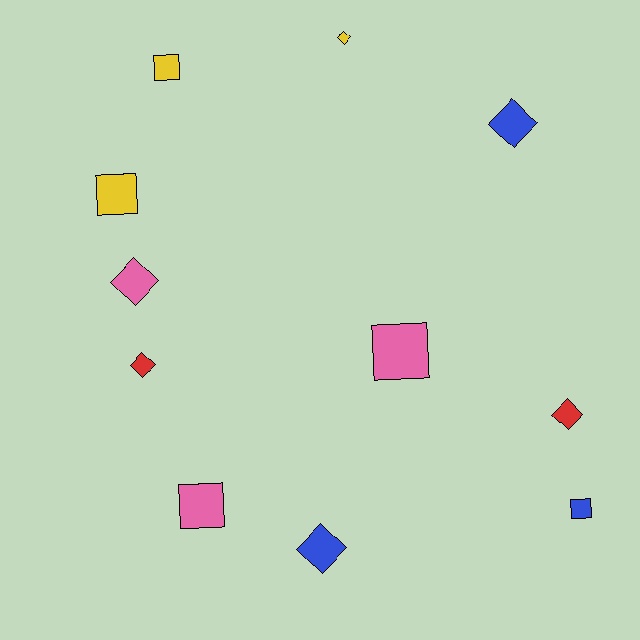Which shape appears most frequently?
Diamond, with 6 objects.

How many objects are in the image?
There are 11 objects.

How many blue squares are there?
There is 1 blue square.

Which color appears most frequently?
Pink, with 3 objects.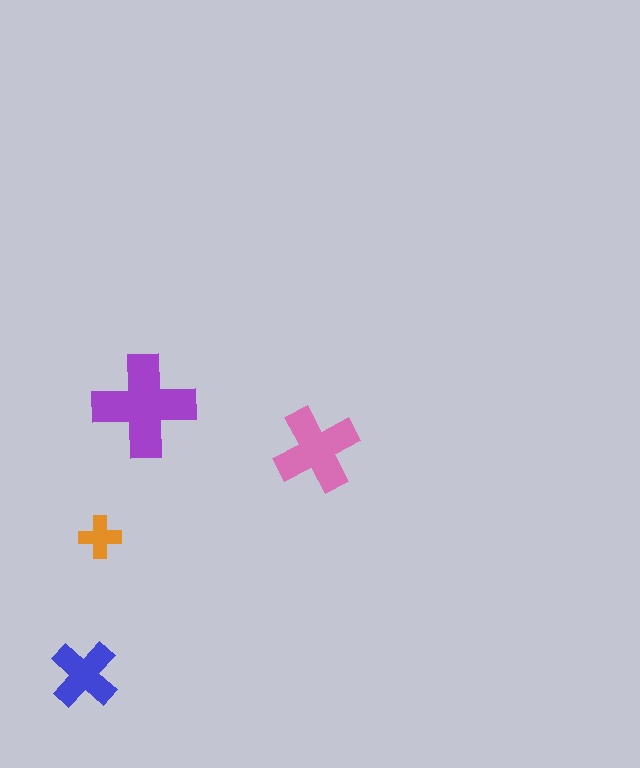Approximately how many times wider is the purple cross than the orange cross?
About 2.5 times wider.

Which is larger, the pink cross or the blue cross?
The pink one.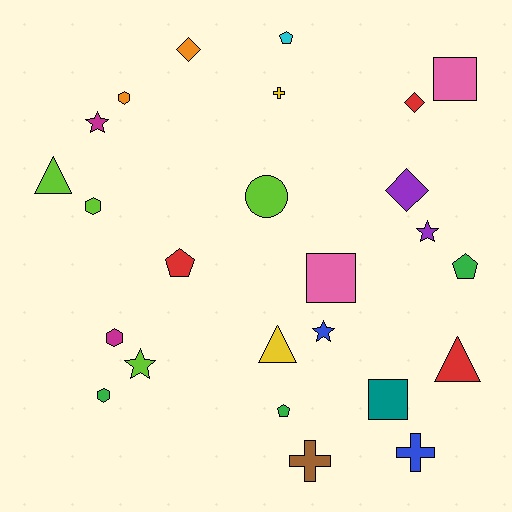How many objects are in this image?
There are 25 objects.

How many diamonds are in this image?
There are 3 diamonds.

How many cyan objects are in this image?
There is 1 cyan object.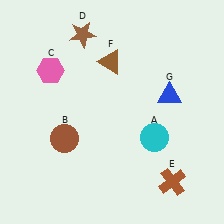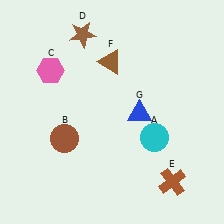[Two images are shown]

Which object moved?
The blue triangle (G) moved left.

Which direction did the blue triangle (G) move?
The blue triangle (G) moved left.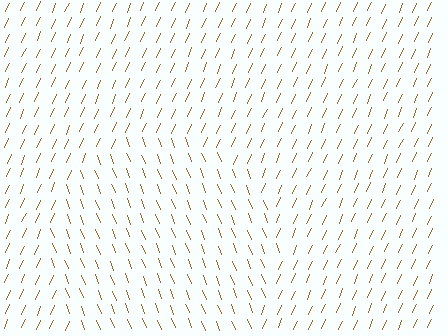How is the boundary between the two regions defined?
The boundary is defined purely by a change in line orientation (approximately 45 degrees difference). All lines are the same color and thickness.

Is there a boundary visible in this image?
Yes, there is a texture boundary formed by a change in line orientation.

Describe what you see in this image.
The image is filled with small brown line segments. A circle region in the image has lines oriented differently from the surrounding lines, creating a visible texture boundary.